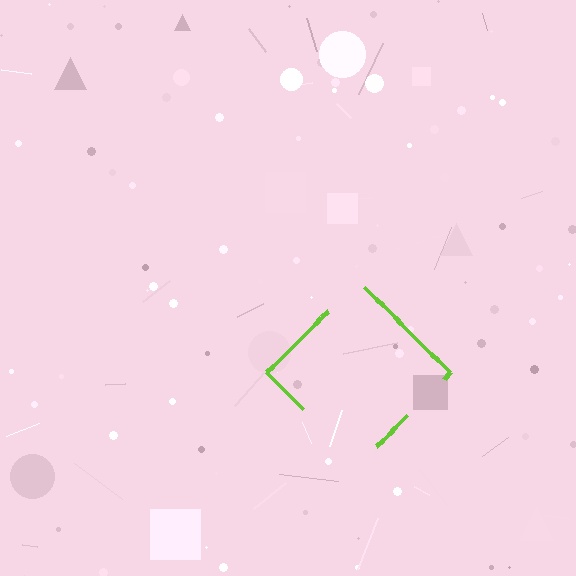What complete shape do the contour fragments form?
The contour fragments form a diamond.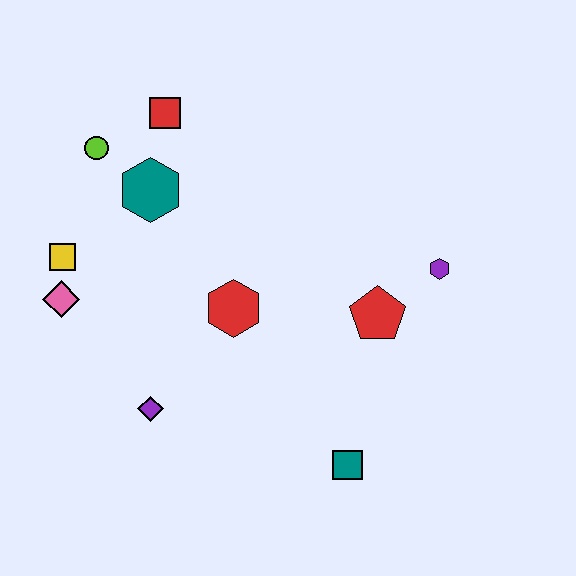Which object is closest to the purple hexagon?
The red pentagon is closest to the purple hexagon.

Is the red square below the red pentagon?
No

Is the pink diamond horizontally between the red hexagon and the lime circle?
No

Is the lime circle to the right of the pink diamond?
Yes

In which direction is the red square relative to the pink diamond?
The red square is above the pink diamond.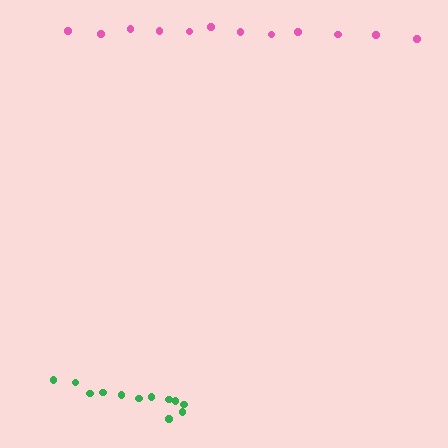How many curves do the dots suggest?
There are 2 distinct paths.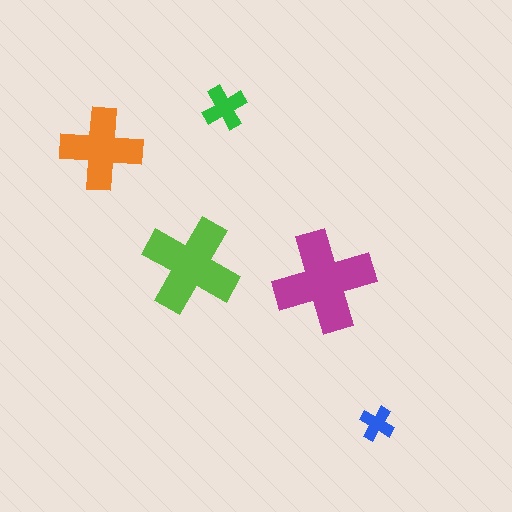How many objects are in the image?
There are 5 objects in the image.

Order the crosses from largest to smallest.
the magenta one, the lime one, the orange one, the green one, the blue one.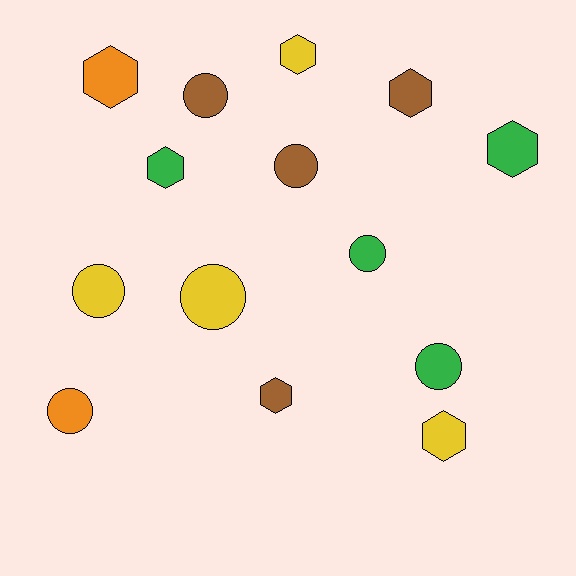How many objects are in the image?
There are 14 objects.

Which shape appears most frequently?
Hexagon, with 7 objects.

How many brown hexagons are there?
There are 2 brown hexagons.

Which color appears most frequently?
Yellow, with 4 objects.